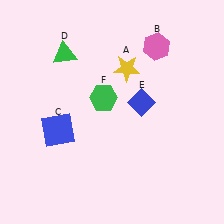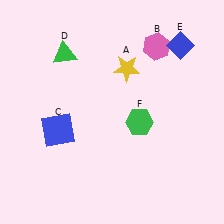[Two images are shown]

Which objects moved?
The objects that moved are: the blue diamond (E), the green hexagon (F).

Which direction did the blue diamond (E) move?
The blue diamond (E) moved up.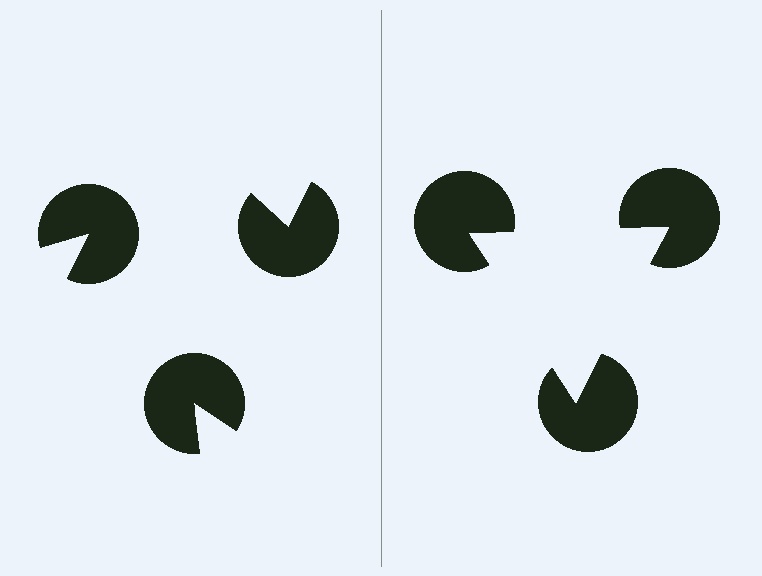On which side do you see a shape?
An illusory triangle appears on the right side. On the left side the wedge cuts are rotated, so no coherent shape forms.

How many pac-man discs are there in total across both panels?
6 — 3 on each side.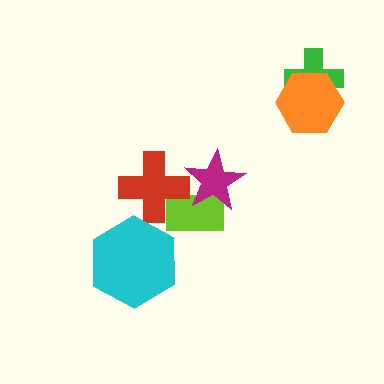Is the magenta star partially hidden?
Yes, it is partially covered by another shape.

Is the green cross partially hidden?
Yes, it is partially covered by another shape.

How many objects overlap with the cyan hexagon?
0 objects overlap with the cyan hexagon.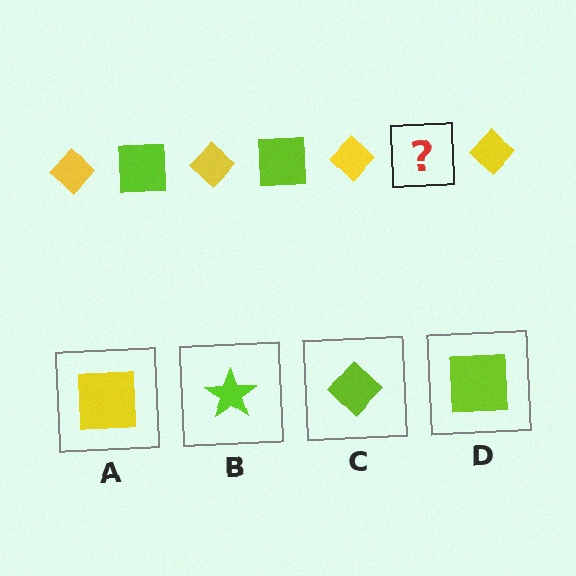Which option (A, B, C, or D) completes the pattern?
D.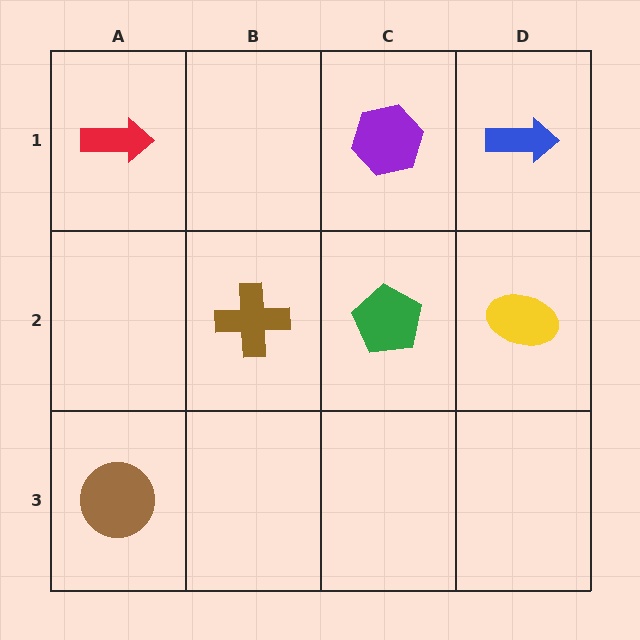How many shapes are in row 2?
3 shapes.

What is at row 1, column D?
A blue arrow.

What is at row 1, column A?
A red arrow.